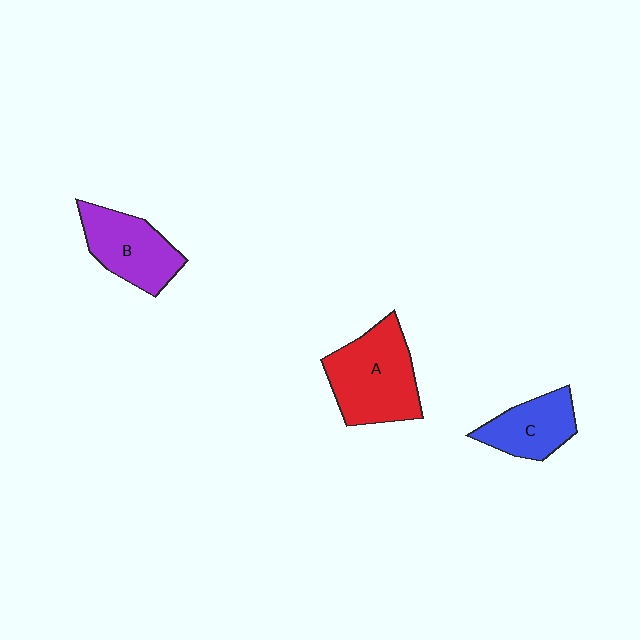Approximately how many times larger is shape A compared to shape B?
Approximately 1.3 times.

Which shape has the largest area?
Shape A (red).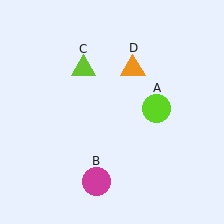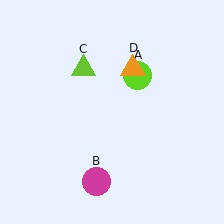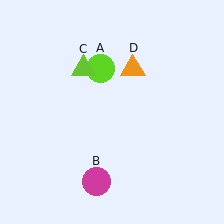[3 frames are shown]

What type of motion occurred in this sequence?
The lime circle (object A) rotated counterclockwise around the center of the scene.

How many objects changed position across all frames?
1 object changed position: lime circle (object A).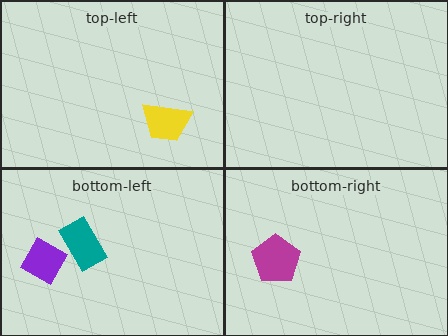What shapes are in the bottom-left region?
The purple diamond, the teal rectangle.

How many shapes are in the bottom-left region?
2.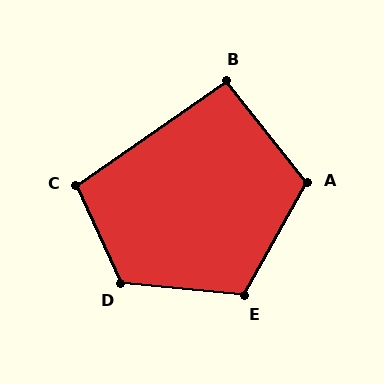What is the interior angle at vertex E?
Approximately 114 degrees (obtuse).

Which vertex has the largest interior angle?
D, at approximately 120 degrees.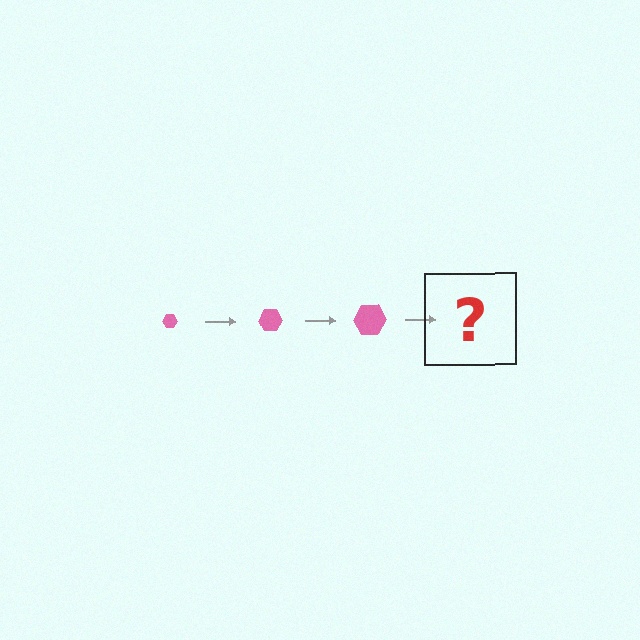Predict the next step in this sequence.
The next step is a pink hexagon, larger than the previous one.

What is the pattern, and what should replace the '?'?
The pattern is that the hexagon gets progressively larger each step. The '?' should be a pink hexagon, larger than the previous one.